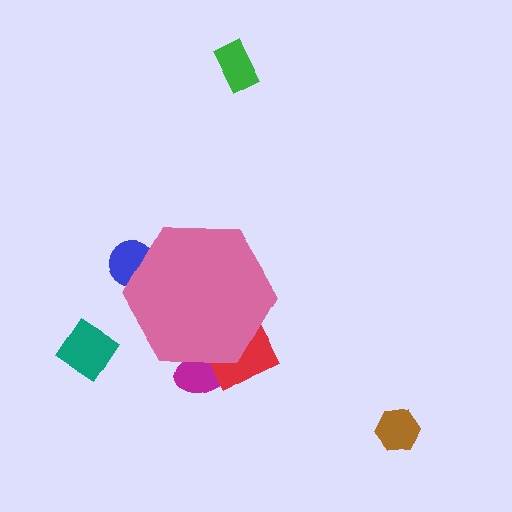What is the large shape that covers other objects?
A pink hexagon.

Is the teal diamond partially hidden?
No, the teal diamond is fully visible.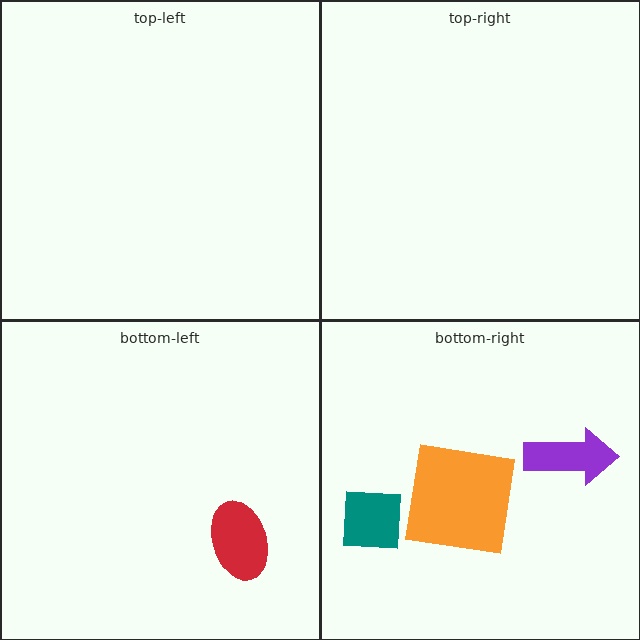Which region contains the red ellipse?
The bottom-left region.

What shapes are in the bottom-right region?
The purple arrow, the teal square, the orange square.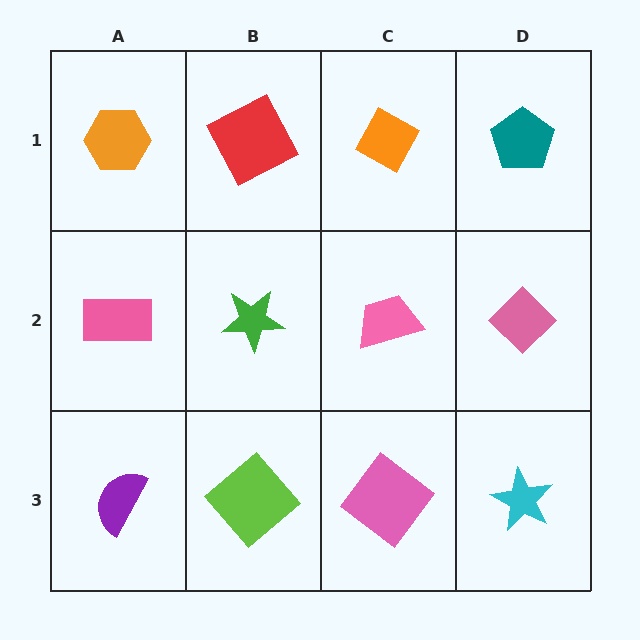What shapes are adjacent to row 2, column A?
An orange hexagon (row 1, column A), a purple semicircle (row 3, column A), a green star (row 2, column B).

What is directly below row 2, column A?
A purple semicircle.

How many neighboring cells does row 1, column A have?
2.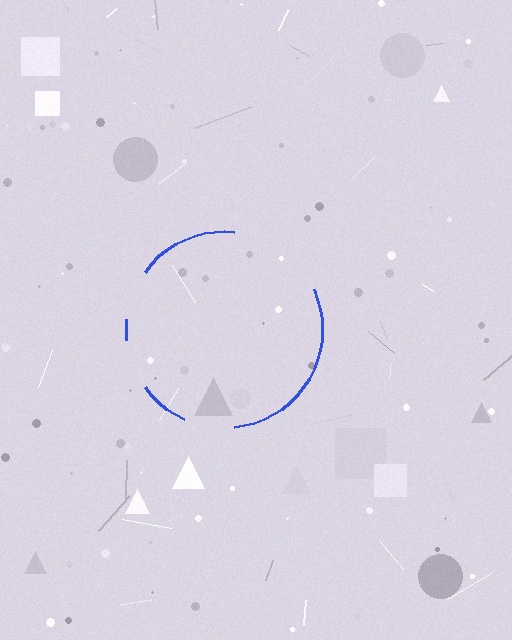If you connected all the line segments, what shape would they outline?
They would outline a circle.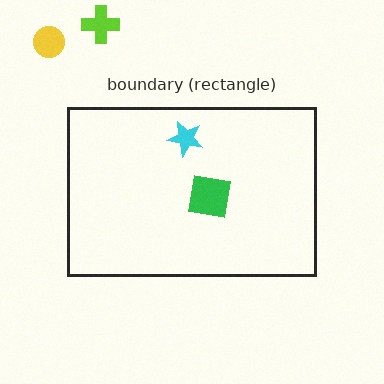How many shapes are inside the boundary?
2 inside, 2 outside.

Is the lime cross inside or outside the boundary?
Outside.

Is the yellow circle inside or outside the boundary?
Outside.